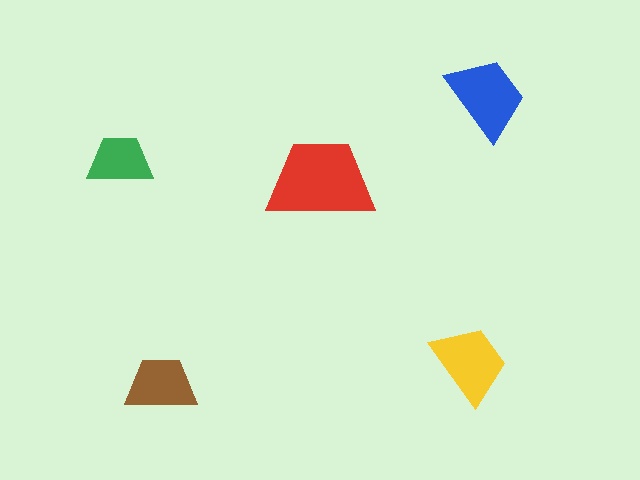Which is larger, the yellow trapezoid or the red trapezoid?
The red one.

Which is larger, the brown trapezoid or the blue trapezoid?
The blue one.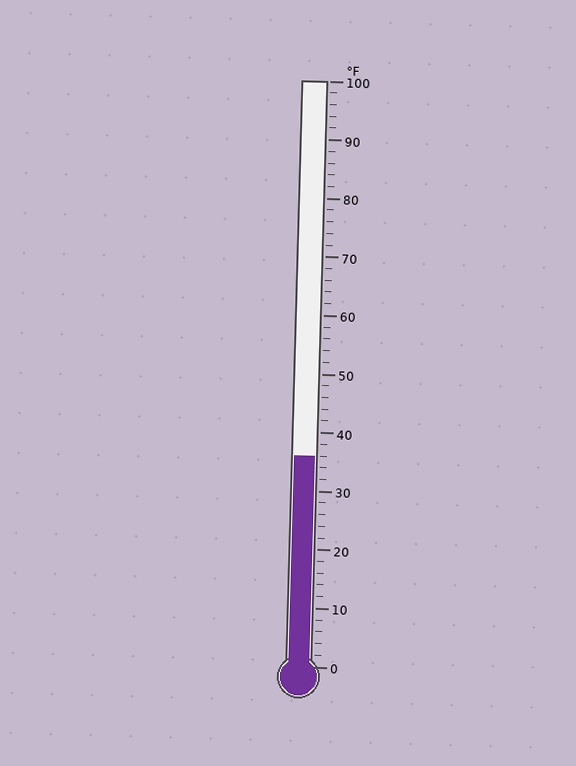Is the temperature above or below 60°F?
The temperature is below 60°F.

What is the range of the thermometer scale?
The thermometer scale ranges from 0°F to 100°F.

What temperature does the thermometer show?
The thermometer shows approximately 36°F.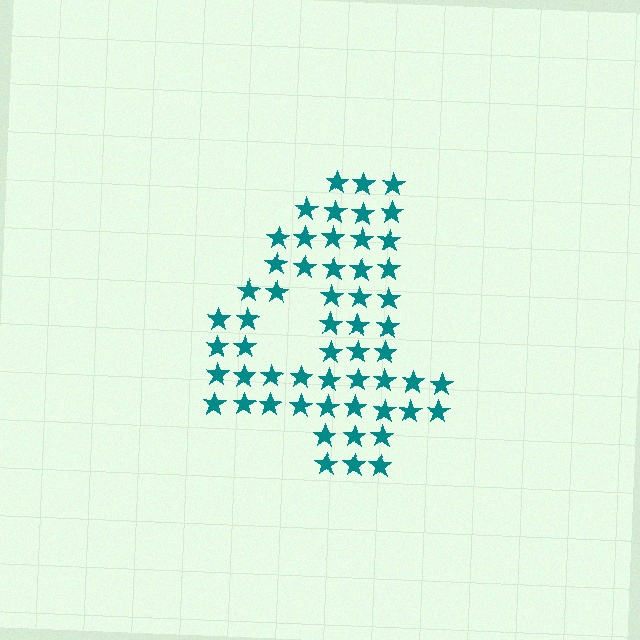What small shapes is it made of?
It is made of small stars.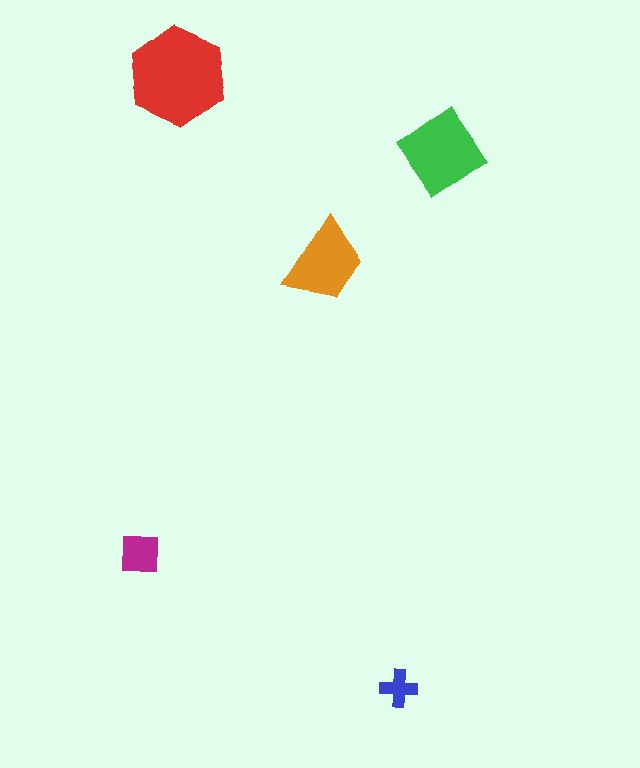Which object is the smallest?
The blue cross.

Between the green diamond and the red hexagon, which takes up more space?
The red hexagon.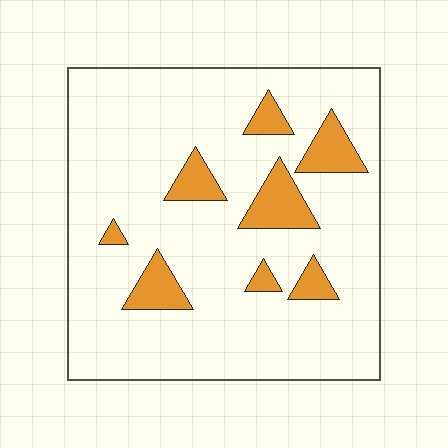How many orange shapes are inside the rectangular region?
8.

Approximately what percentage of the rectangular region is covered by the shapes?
Approximately 15%.